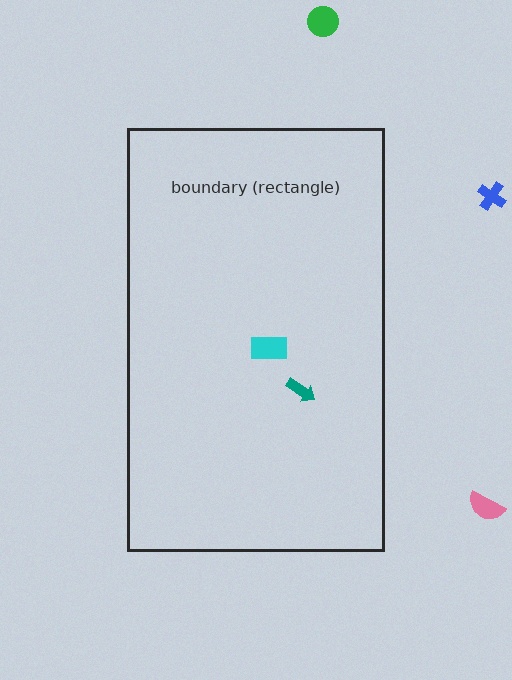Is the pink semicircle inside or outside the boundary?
Outside.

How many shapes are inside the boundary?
2 inside, 3 outside.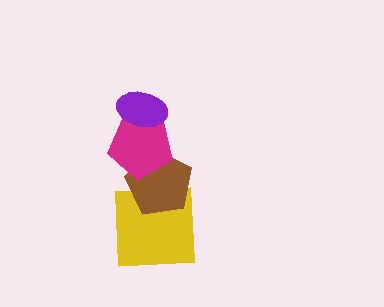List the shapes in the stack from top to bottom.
From top to bottom: the purple ellipse, the magenta pentagon, the brown pentagon, the yellow square.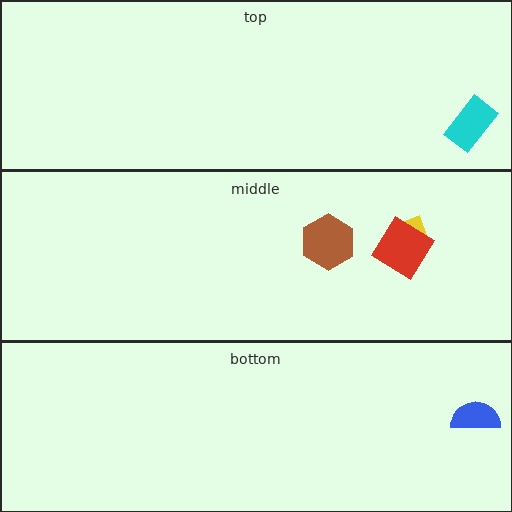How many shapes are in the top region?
1.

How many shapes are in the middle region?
3.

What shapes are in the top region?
The cyan rectangle.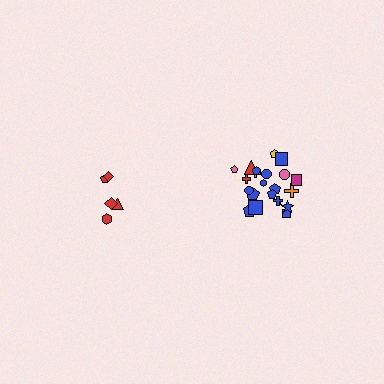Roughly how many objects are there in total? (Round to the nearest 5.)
Roughly 25 objects in total.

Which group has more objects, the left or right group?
The right group.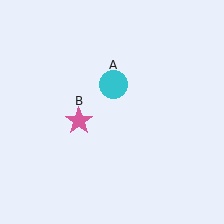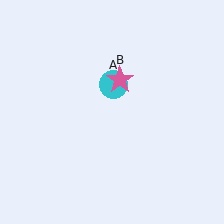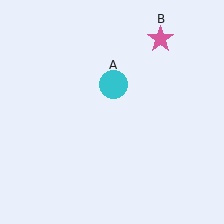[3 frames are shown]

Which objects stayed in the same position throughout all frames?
Cyan circle (object A) remained stationary.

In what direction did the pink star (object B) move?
The pink star (object B) moved up and to the right.